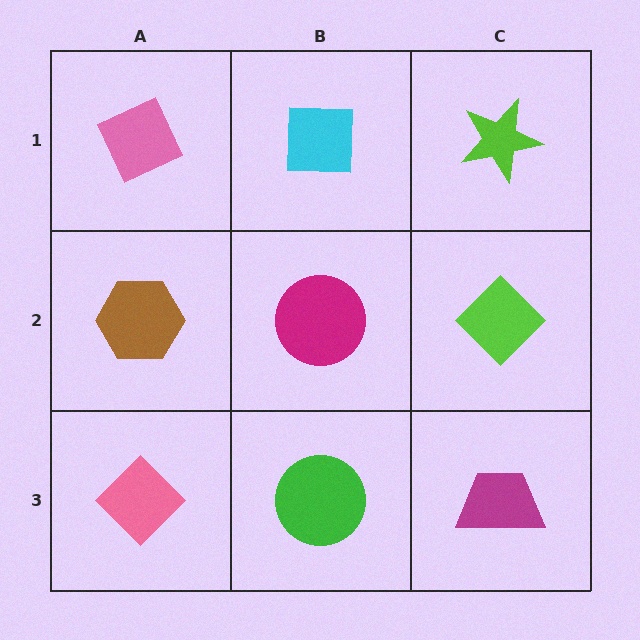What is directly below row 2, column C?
A magenta trapezoid.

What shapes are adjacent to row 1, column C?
A lime diamond (row 2, column C), a cyan square (row 1, column B).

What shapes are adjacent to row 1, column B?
A magenta circle (row 2, column B), a pink diamond (row 1, column A), a lime star (row 1, column C).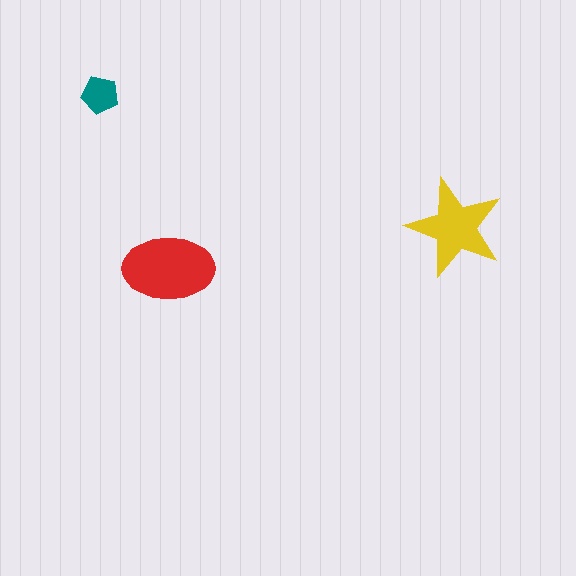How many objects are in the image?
There are 3 objects in the image.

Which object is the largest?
The red ellipse.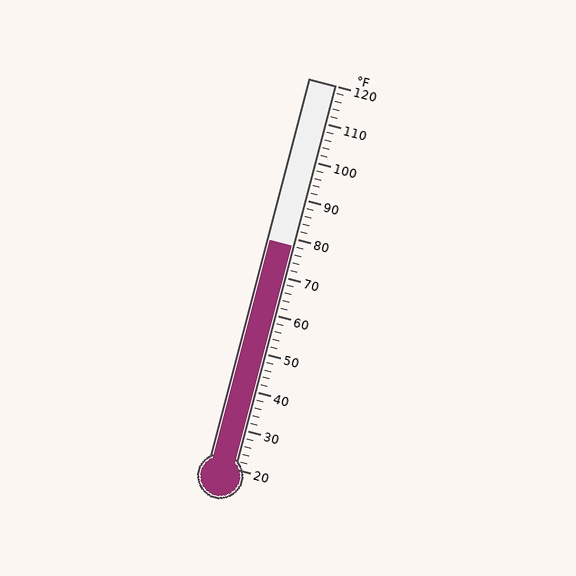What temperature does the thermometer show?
The thermometer shows approximately 78°F.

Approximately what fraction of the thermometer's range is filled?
The thermometer is filled to approximately 60% of its range.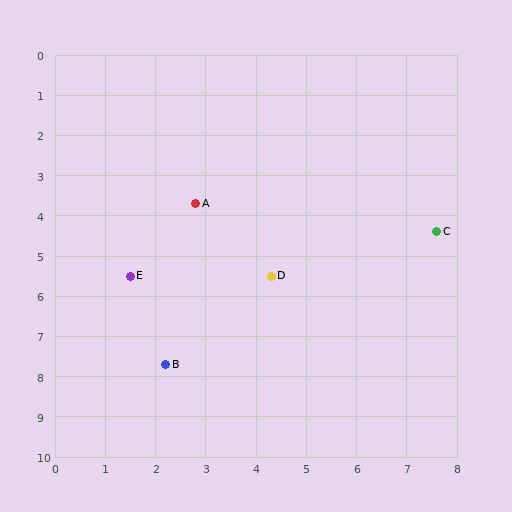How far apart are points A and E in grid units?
Points A and E are about 2.2 grid units apart.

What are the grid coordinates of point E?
Point E is at approximately (1.5, 5.5).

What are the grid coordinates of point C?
Point C is at approximately (7.6, 4.4).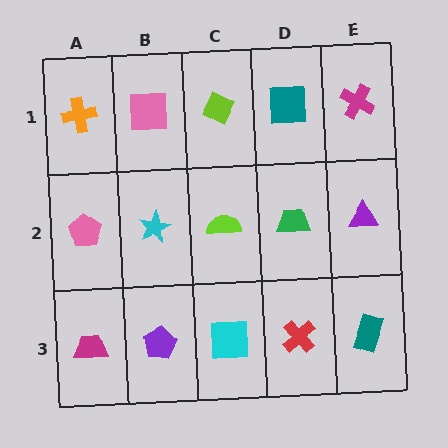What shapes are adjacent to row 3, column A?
A pink pentagon (row 2, column A), a purple pentagon (row 3, column B).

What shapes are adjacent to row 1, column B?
A cyan star (row 2, column B), an orange cross (row 1, column A), a lime diamond (row 1, column C).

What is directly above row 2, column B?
A pink square.